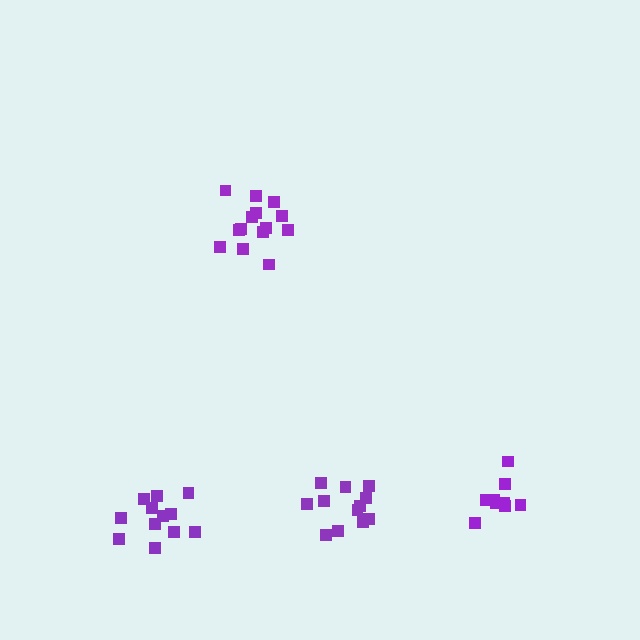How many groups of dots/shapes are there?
There are 4 groups.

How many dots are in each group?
Group 1: 14 dots, Group 2: 9 dots, Group 3: 12 dots, Group 4: 12 dots (47 total).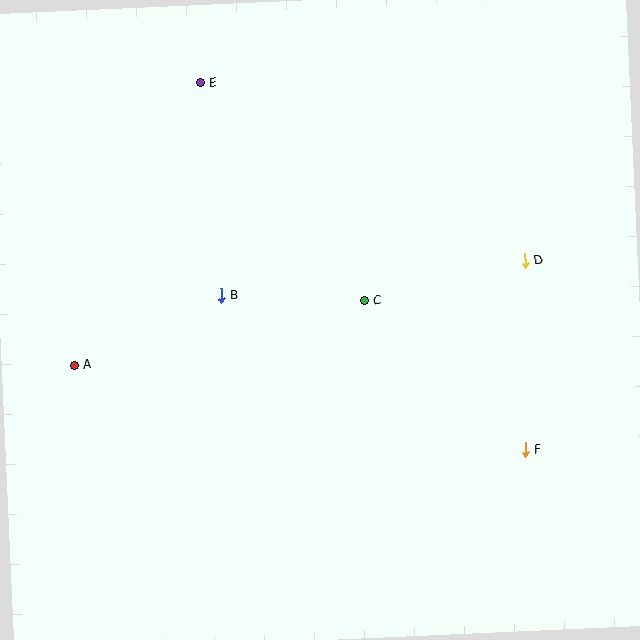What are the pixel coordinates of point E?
Point E is at (200, 83).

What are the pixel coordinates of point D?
Point D is at (525, 261).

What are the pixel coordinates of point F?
Point F is at (525, 450).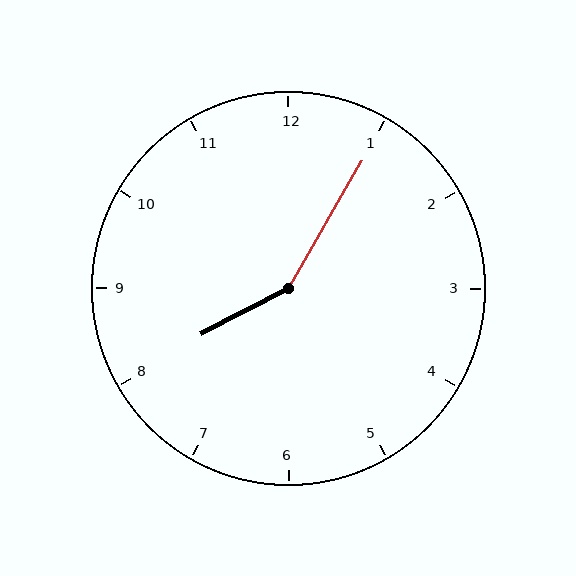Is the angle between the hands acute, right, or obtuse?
It is obtuse.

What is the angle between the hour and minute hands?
Approximately 148 degrees.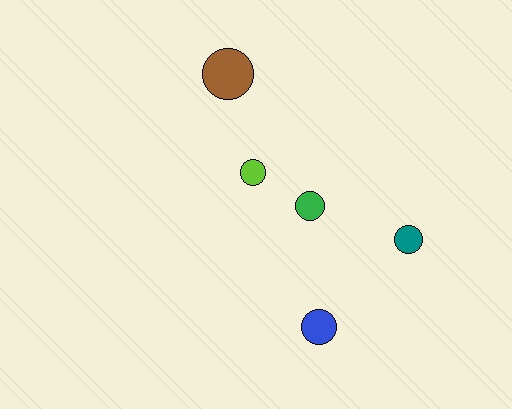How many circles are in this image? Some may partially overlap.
There are 5 circles.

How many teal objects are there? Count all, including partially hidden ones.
There is 1 teal object.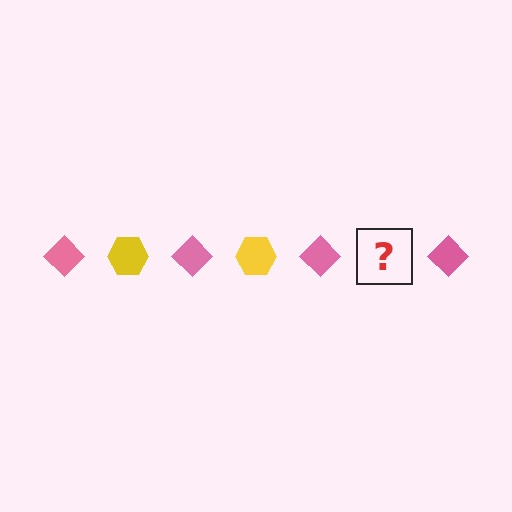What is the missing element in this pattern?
The missing element is a yellow hexagon.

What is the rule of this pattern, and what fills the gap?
The rule is that the pattern alternates between pink diamond and yellow hexagon. The gap should be filled with a yellow hexagon.